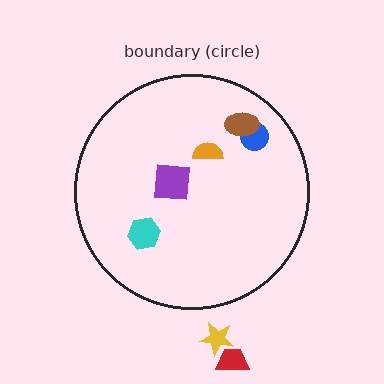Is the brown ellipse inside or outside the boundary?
Inside.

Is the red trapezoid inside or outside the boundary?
Outside.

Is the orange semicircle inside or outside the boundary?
Inside.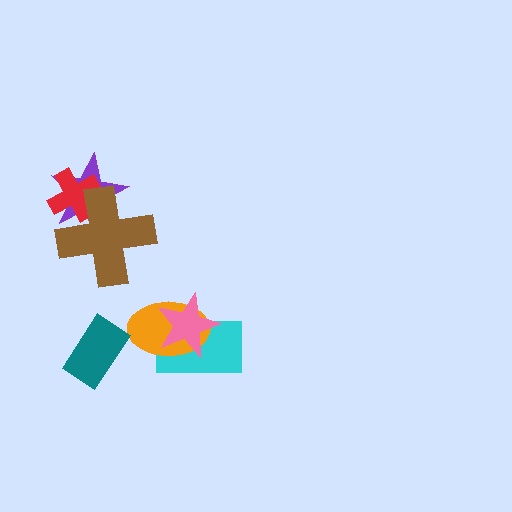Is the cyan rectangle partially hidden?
Yes, it is partially covered by another shape.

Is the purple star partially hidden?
Yes, it is partially covered by another shape.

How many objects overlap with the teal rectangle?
0 objects overlap with the teal rectangle.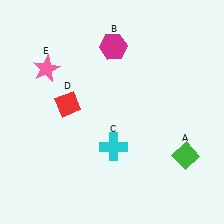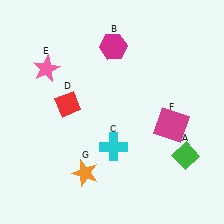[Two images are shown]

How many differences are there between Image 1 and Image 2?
There are 2 differences between the two images.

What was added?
A magenta square (F), an orange star (G) were added in Image 2.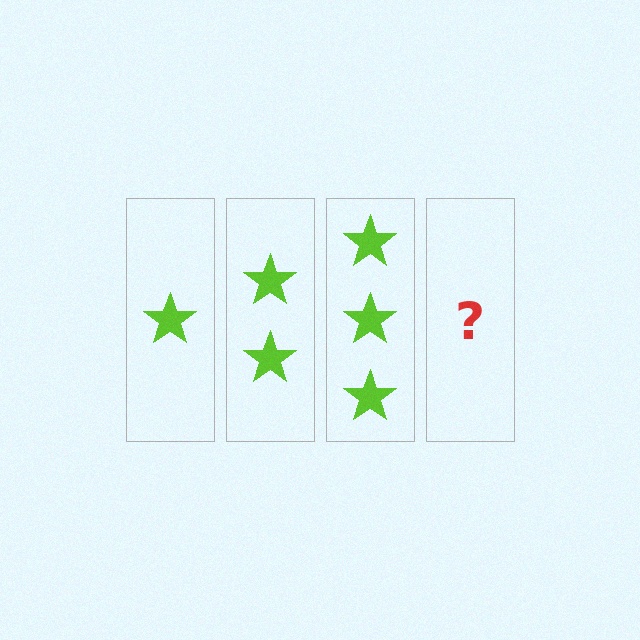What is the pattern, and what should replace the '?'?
The pattern is that each step adds one more star. The '?' should be 4 stars.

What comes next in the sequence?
The next element should be 4 stars.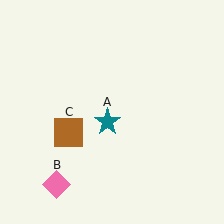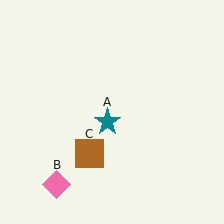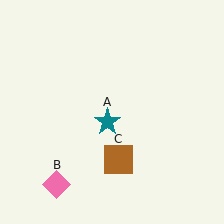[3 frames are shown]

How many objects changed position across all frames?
1 object changed position: brown square (object C).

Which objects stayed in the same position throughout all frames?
Teal star (object A) and pink diamond (object B) remained stationary.